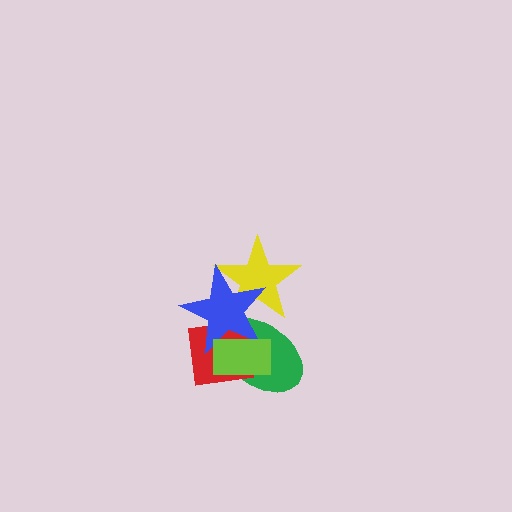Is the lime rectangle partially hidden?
No, no other shape covers it.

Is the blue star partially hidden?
Yes, it is partially covered by another shape.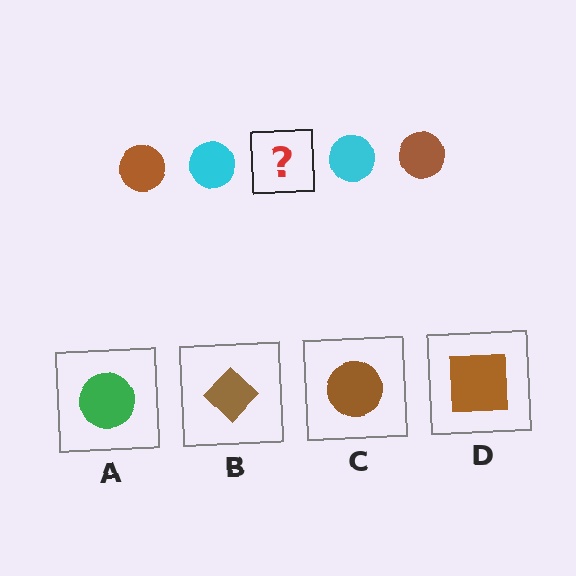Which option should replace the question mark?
Option C.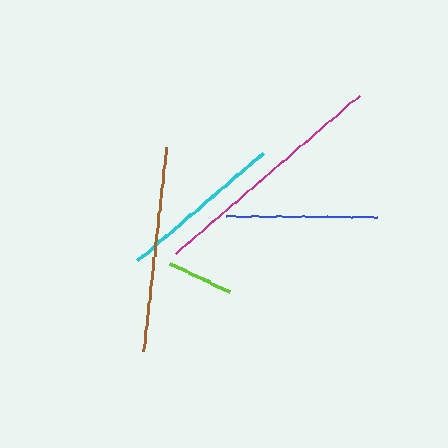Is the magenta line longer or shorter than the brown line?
The magenta line is longer than the brown line.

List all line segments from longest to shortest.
From longest to shortest: magenta, brown, cyan, blue, lime.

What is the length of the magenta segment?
The magenta segment is approximately 242 pixels long.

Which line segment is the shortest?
The lime line is the shortest at approximately 67 pixels.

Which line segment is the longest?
The magenta line is the longest at approximately 242 pixels.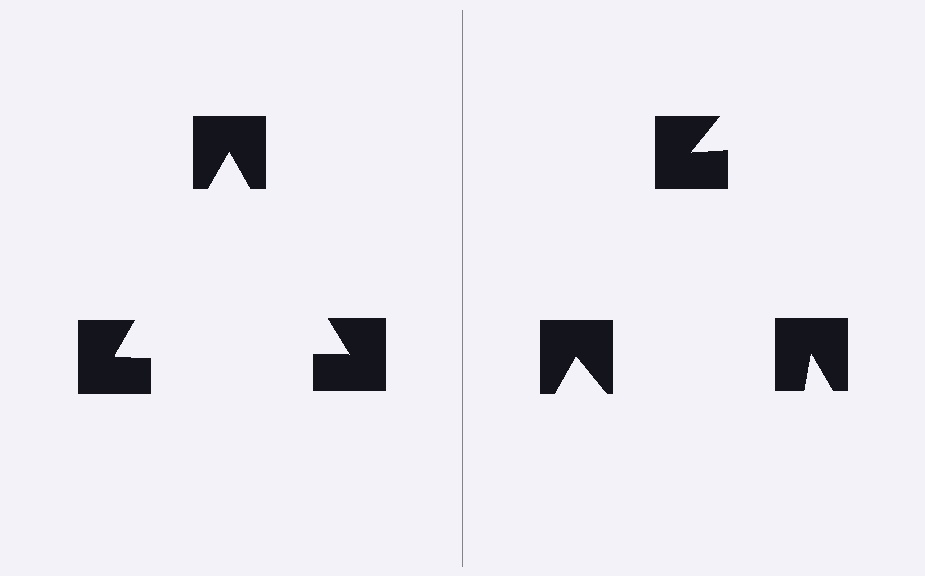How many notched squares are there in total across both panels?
6 — 3 on each side.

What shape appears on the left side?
An illusory triangle.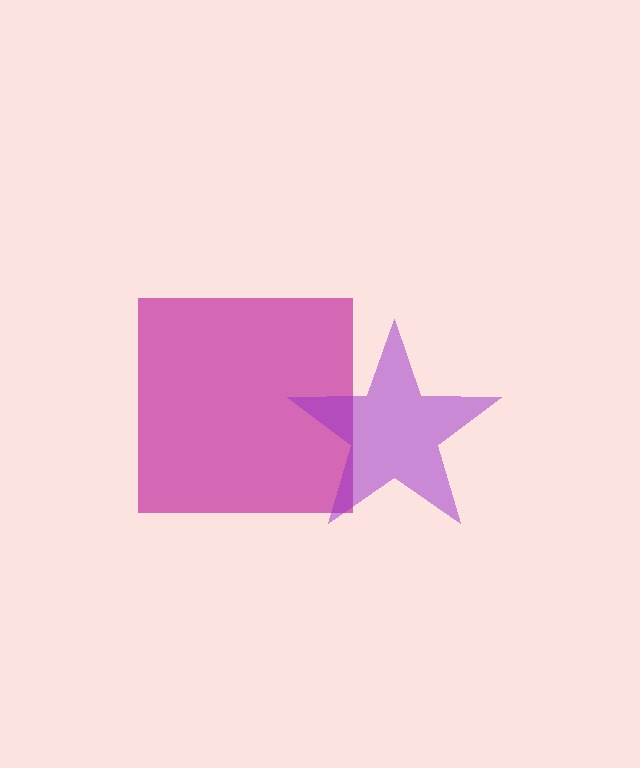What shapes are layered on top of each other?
The layered shapes are: a magenta square, a purple star.